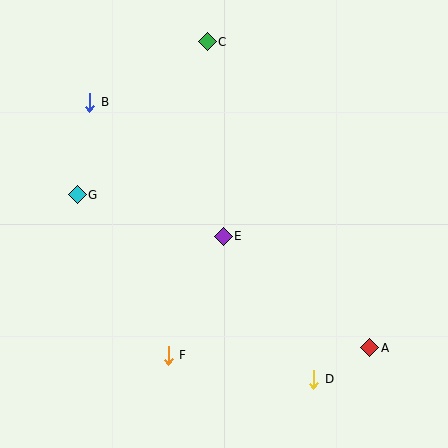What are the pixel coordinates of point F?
Point F is at (168, 355).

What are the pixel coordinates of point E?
Point E is at (223, 236).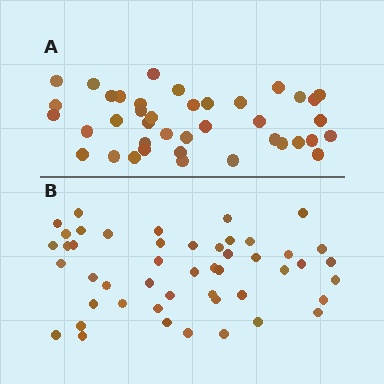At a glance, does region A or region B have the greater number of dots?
Region B (the bottom region) has more dots.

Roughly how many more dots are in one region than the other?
Region B has roughly 8 or so more dots than region A.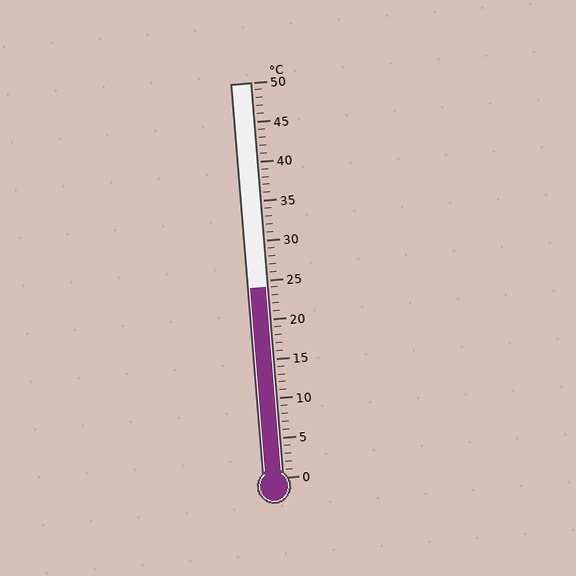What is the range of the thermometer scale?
The thermometer scale ranges from 0°C to 50°C.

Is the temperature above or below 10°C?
The temperature is above 10°C.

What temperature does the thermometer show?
The thermometer shows approximately 24°C.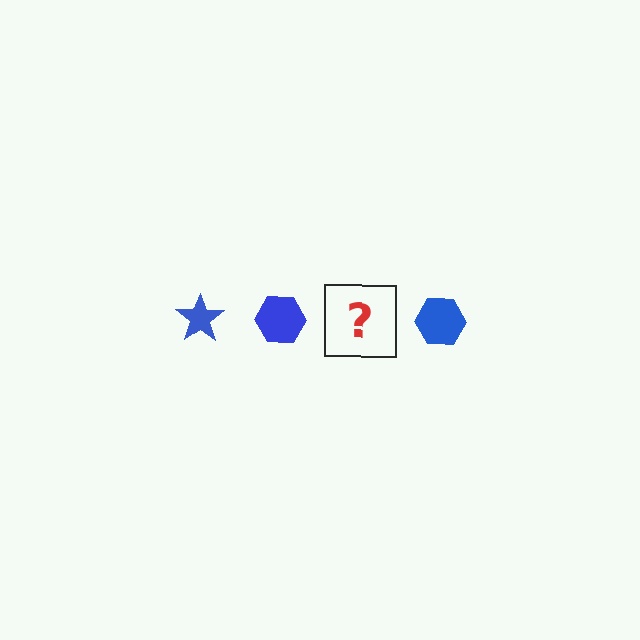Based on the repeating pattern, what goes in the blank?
The blank should be a blue star.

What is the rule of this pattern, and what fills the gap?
The rule is that the pattern cycles through star, hexagon shapes in blue. The gap should be filled with a blue star.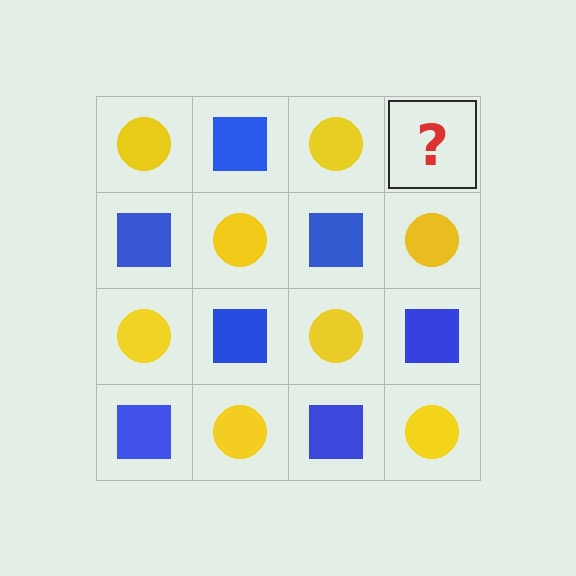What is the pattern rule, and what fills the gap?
The rule is that it alternates yellow circle and blue square in a checkerboard pattern. The gap should be filled with a blue square.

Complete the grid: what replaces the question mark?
The question mark should be replaced with a blue square.